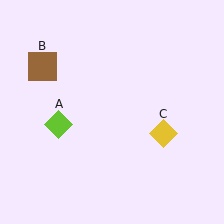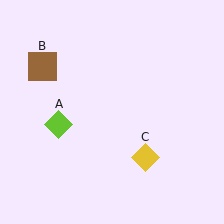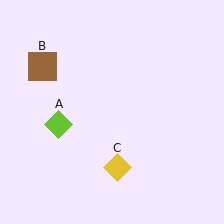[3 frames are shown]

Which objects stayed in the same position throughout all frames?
Lime diamond (object A) and brown square (object B) remained stationary.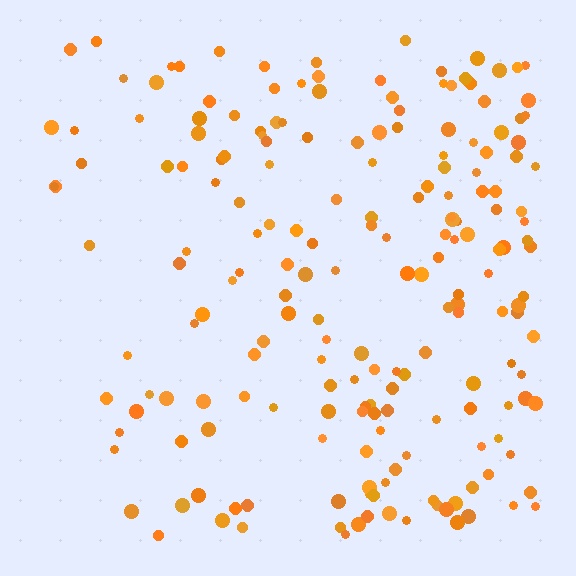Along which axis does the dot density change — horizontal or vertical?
Horizontal.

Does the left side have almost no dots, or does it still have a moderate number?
Still a moderate number, just noticeably fewer than the right.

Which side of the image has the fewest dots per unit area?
The left.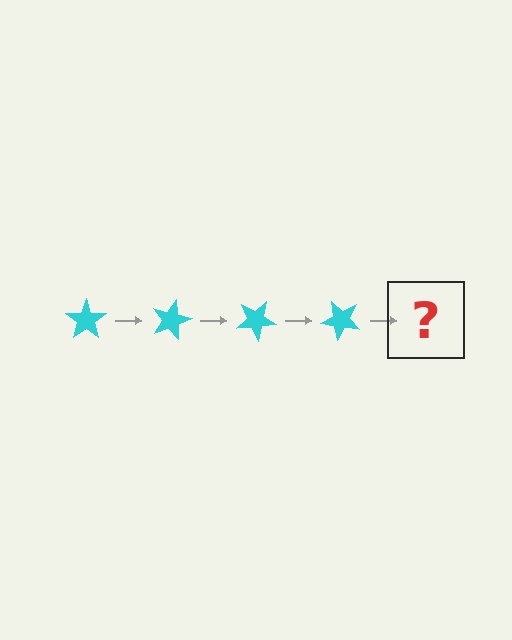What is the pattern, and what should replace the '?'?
The pattern is that the star rotates 15 degrees each step. The '?' should be a cyan star rotated 60 degrees.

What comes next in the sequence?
The next element should be a cyan star rotated 60 degrees.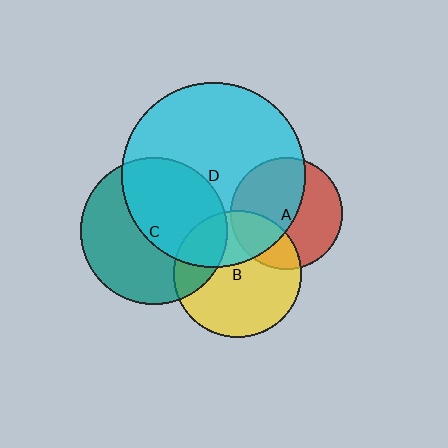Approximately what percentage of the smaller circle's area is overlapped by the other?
Approximately 25%.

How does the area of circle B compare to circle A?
Approximately 1.3 times.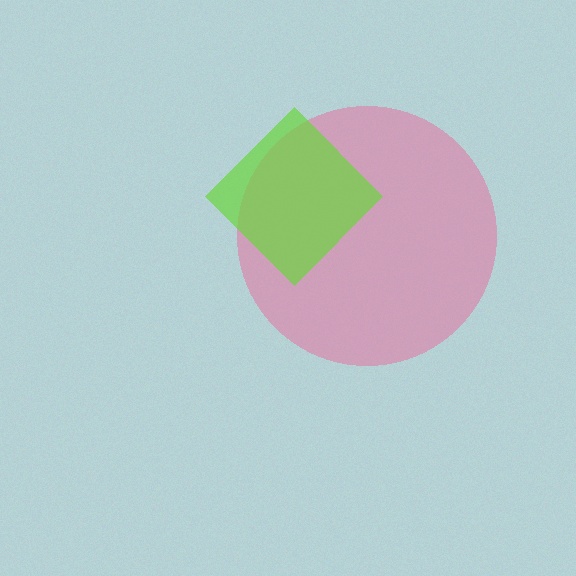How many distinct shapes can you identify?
There are 2 distinct shapes: a pink circle, a lime diamond.